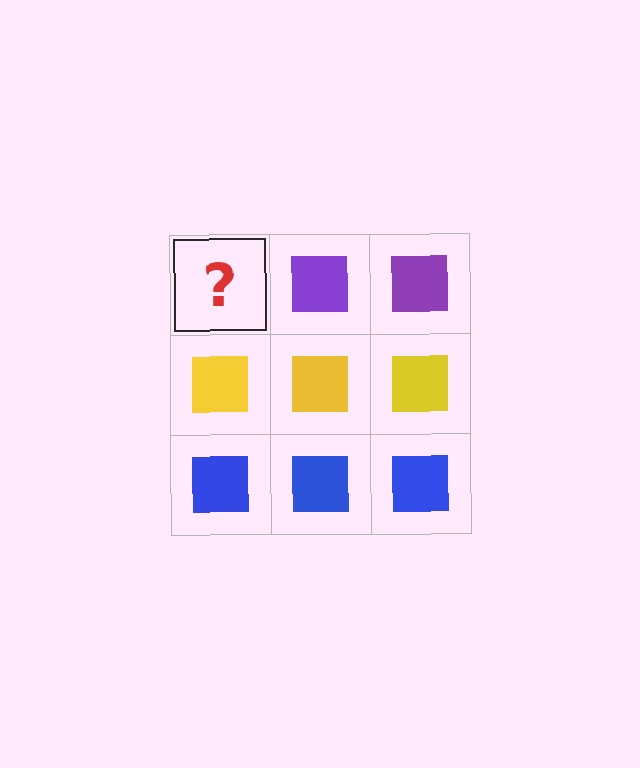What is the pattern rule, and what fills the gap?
The rule is that each row has a consistent color. The gap should be filled with a purple square.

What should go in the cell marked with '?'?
The missing cell should contain a purple square.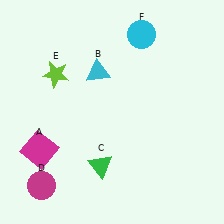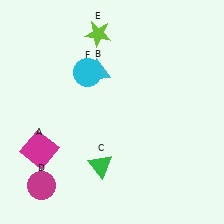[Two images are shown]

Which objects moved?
The objects that moved are: the lime star (E), the cyan circle (F).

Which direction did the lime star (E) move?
The lime star (E) moved right.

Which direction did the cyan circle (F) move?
The cyan circle (F) moved left.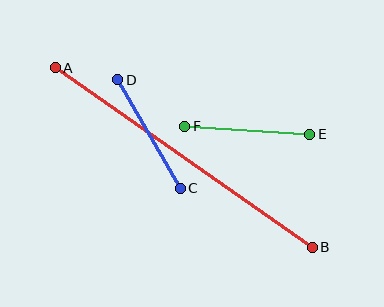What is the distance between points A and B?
The distance is approximately 313 pixels.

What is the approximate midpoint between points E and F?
The midpoint is at approximately (247, 130) pixels.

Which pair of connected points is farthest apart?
Points A and B are farthest apart.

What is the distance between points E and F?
The distance is approximately 125 pixels.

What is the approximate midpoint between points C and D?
The midpoint is at approximately (149, 134) pixels.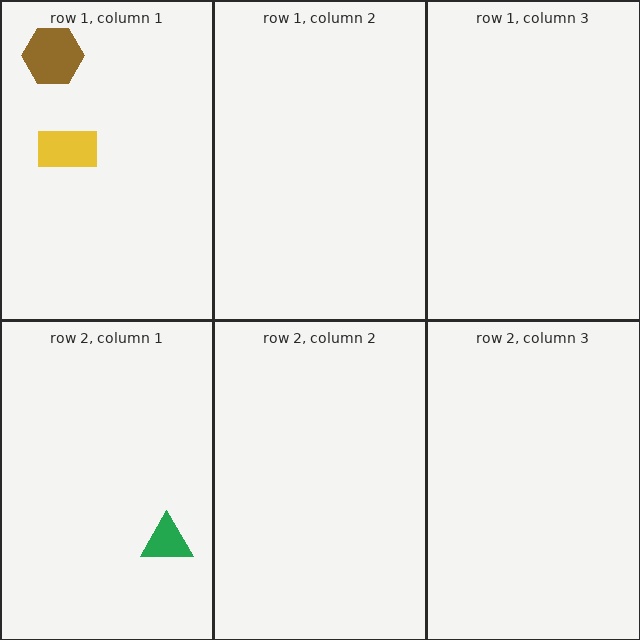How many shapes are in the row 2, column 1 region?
1.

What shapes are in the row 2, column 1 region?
The green triangle.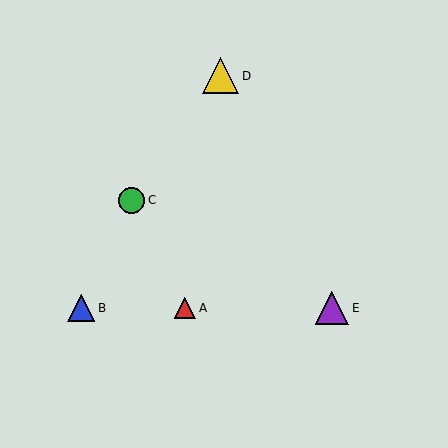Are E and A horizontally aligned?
Yes, both are at y≈308.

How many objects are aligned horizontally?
3 objects (A, B, E) are aligned horizontally.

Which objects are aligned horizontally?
Objects A, B, E are aligned horizontally.